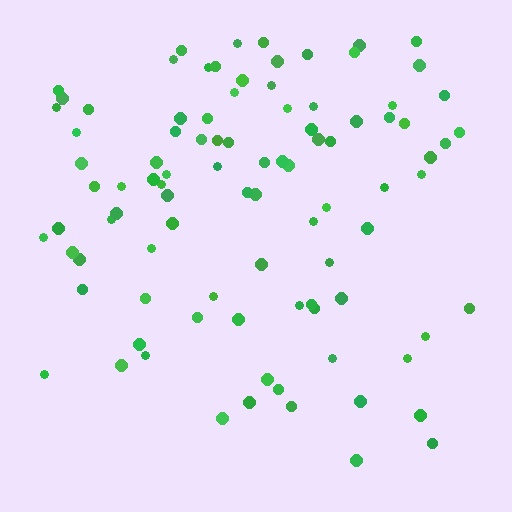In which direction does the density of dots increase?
From bottom to top, with the top side densest.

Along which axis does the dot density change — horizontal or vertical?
Vertical.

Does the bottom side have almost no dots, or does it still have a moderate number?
Still a moderate number, just noticeably fewer than the top.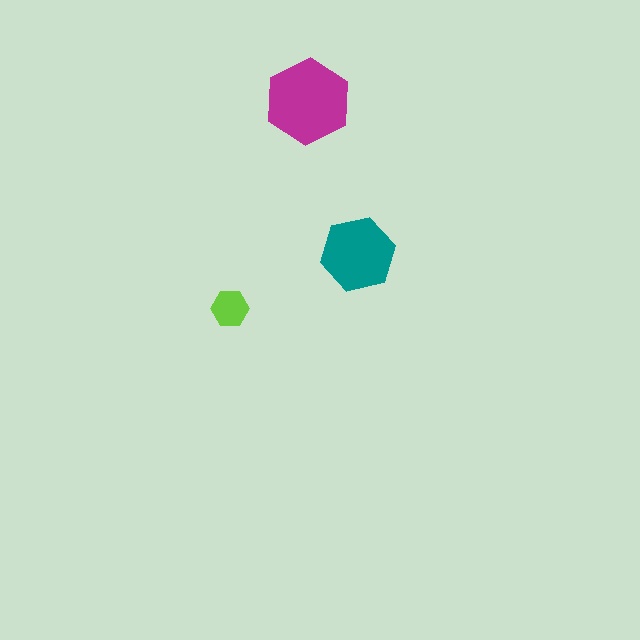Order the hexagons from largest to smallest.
the magenta one, the teal one, the lime one.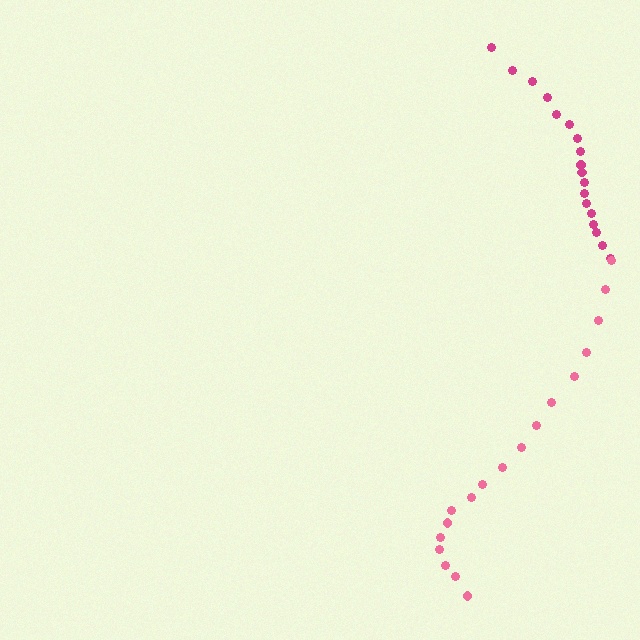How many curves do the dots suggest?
There are 2 distinct paths.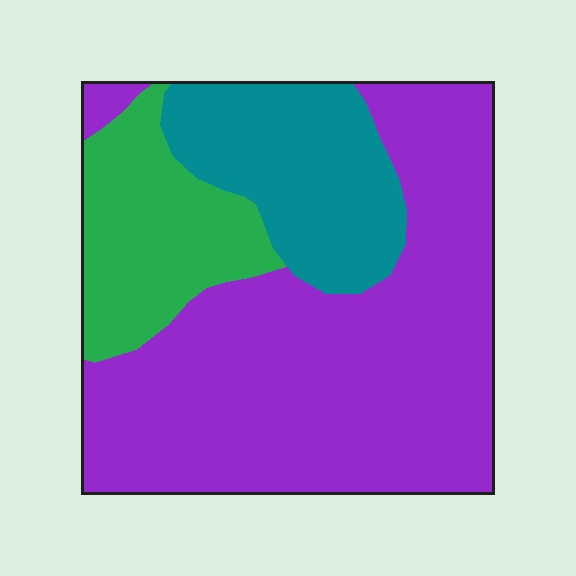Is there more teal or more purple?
Purple.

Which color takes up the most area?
Purple, at roughly 60%.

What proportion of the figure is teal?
Teal takes up about one fifth (1/5) of the figure.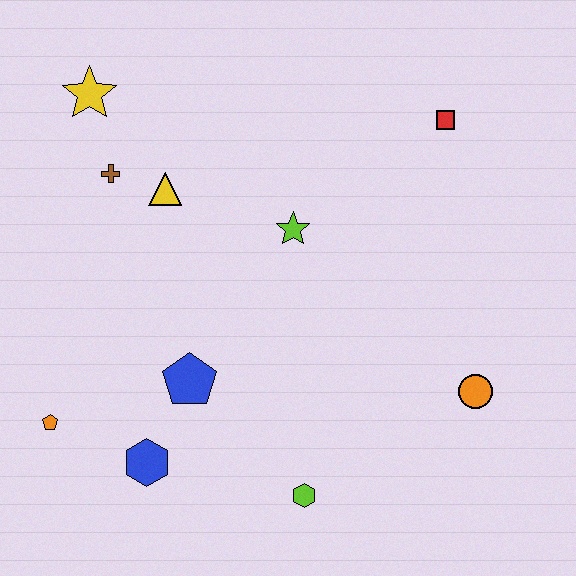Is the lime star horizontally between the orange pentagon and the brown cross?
No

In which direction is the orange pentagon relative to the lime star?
The orange pentagon is to the left of the lime star.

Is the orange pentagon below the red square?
Yes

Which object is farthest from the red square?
The orange pentagon is farthest from the red square.